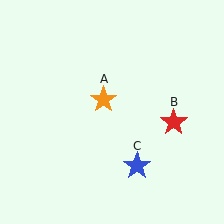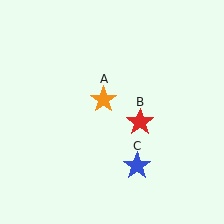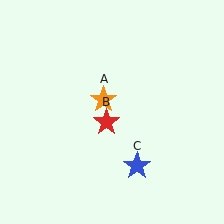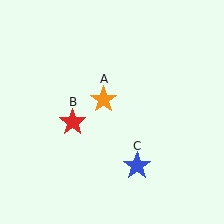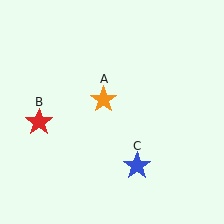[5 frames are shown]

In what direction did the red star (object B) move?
The red star (object B) moved left.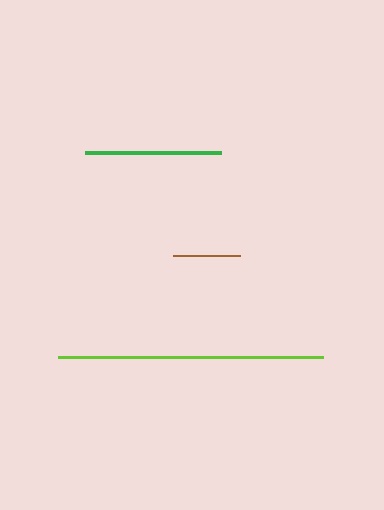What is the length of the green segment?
The green segment is approximately 136 pixels long.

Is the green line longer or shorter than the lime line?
The lime line is longer than the green line.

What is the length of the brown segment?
The brown segment is approximately 67 pixels long.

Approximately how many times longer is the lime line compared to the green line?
The lime line is approximately 1.9 times the length of the green line.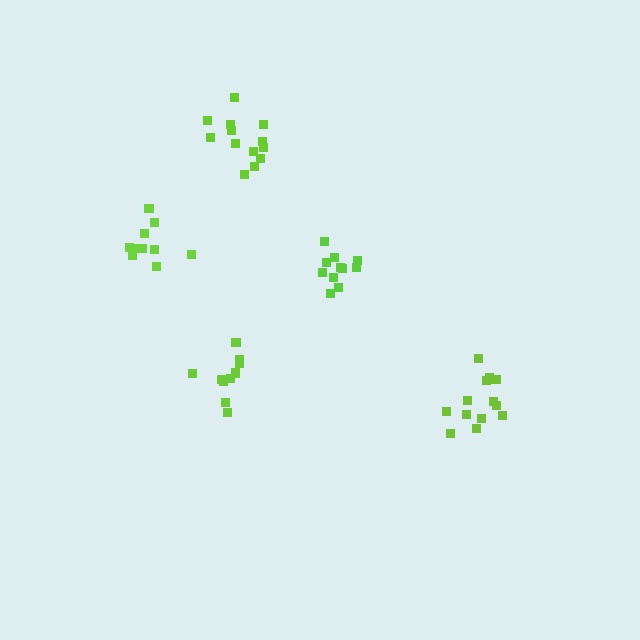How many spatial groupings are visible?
There are 5 spatial groupings.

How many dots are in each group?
Group 1: 10 dots, Group 2: 14 dots, Group 3: 10 dots, Group 4: 13 dots, Group 5: 11 dots (58 total).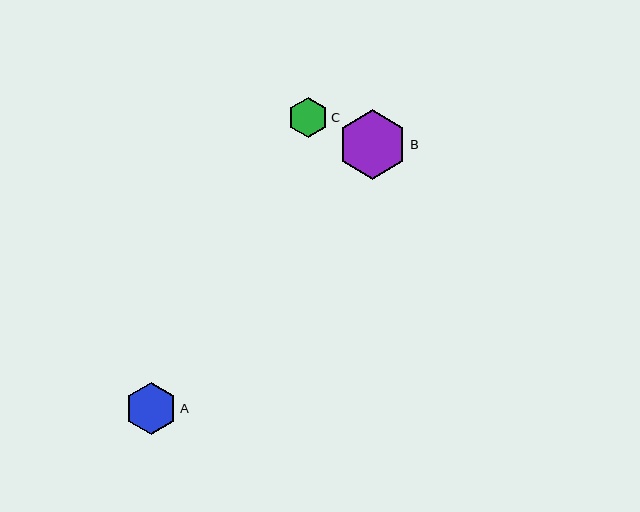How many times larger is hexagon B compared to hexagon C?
Hexagon B is approximately 1.7 times the size of hexagon C.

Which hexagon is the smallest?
Hexagon C is the smallest with a size of approximately 40 pixels.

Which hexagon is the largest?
Hexagon B is the largest with a size of approximately 69 pixels.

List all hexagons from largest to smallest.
From largest to smallest: B, A, C.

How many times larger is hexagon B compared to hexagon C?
Hexagon B is approximately 1.7 times the size of hexagon C.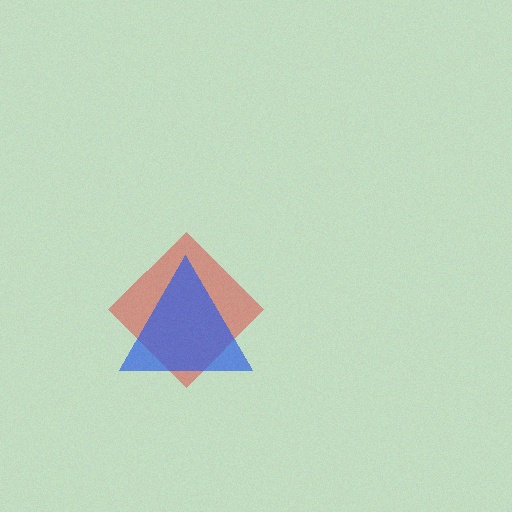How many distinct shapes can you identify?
There are 2 distinct shapes: a red diamond, a blue triangle.